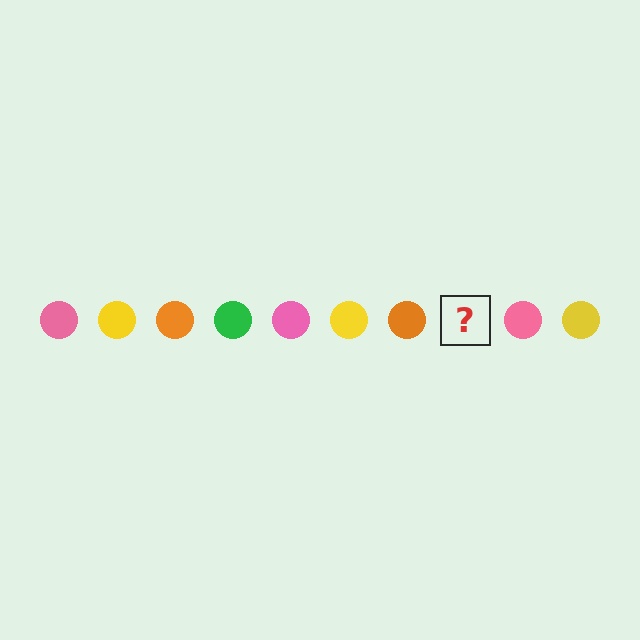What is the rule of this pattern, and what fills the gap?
The rule is that the pattern cycles through pink, yellow, orange, green circles. The gap should be filled with a green circle.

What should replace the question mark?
The question mark should be replaced with a green circle.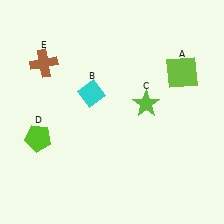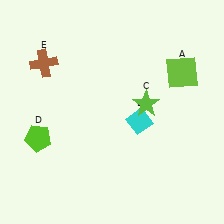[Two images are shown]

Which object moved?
The cyan diamond (B) moved right.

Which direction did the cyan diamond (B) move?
The cyan diamond (B) moved right.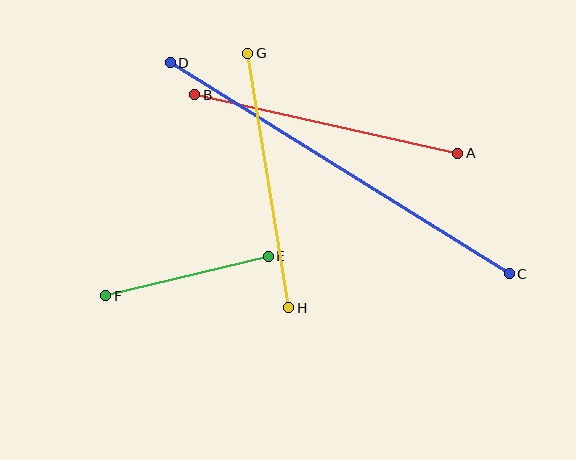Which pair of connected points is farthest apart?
Points C and D are farthest apart.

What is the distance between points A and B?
The distance is approximately 269 pixels.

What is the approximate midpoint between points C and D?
The midpoint is at approximately (340, 168) pixels.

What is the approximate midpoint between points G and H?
The midpoint is at approximately (268, 181) pixels.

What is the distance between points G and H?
The distance is approximately 258 pixels.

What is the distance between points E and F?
The distance is approximately 168 pixels.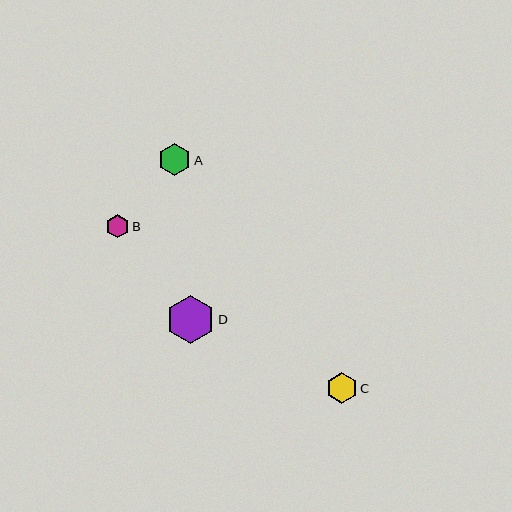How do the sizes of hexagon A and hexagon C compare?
Hexagon A and hexagon C are approximately the same size.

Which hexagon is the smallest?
Hexagon B is the smallest with a size of approximately 23 pixels.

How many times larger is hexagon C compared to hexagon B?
Hexagon C is approximately 1.4 times the size of hexagon B.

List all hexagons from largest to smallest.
From largest to smallest: D, A, C, B.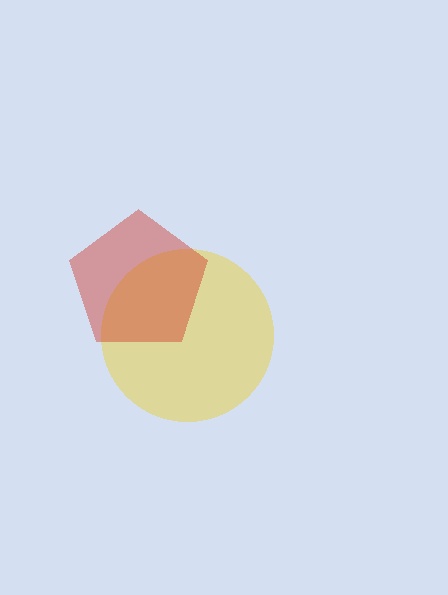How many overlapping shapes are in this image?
There are 2 overlapping shapes in the image.